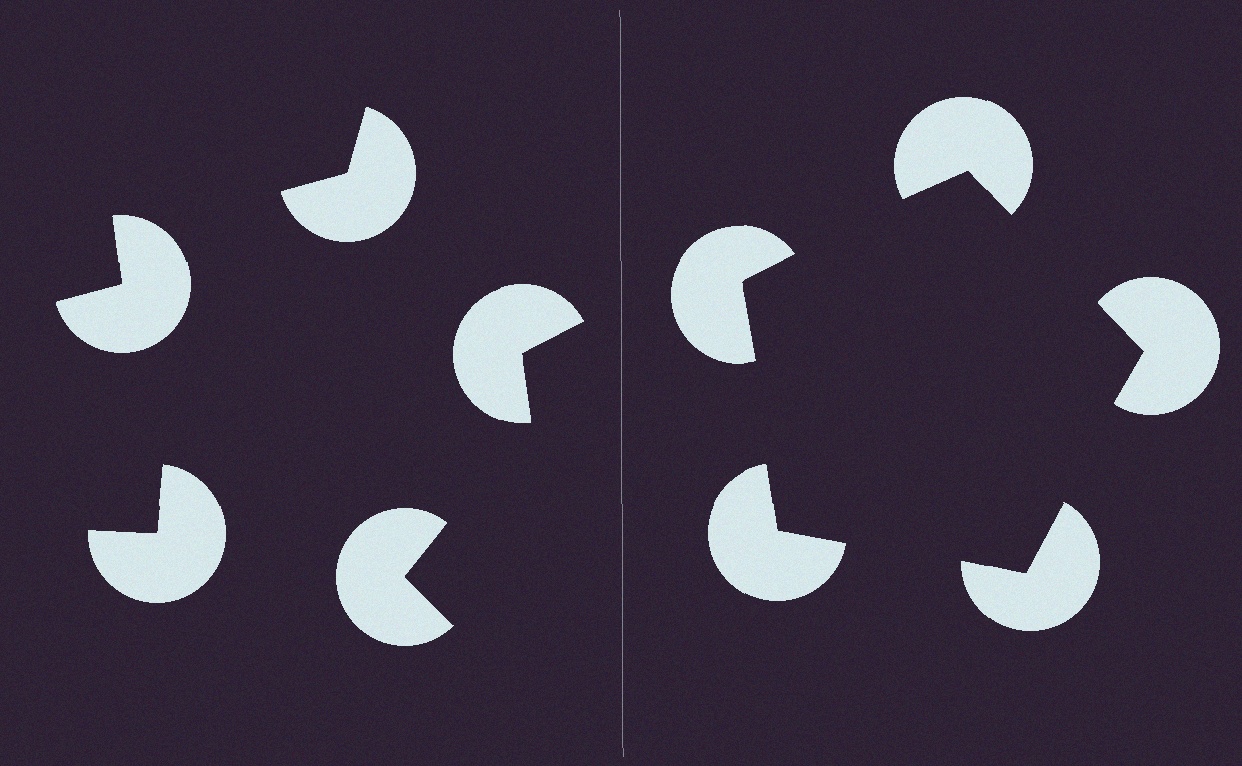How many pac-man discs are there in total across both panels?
10 — 5 on each side.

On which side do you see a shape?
An illusory pentagon appears on the right side. On the left side the wedge cuts are rotated, so no coherent shape forms.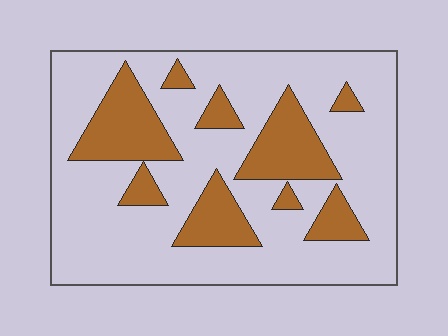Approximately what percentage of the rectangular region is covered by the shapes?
Approximately 25%.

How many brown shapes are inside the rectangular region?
9.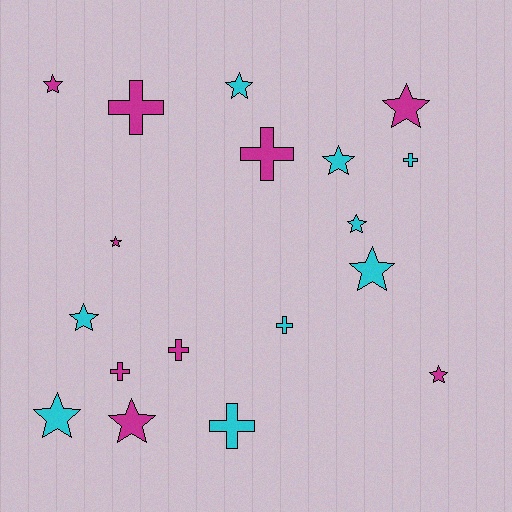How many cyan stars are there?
There are 6 cyan stars.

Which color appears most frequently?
Magenta, with 9 objects.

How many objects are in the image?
There are 18 objects.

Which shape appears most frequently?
Star, with 11 objects.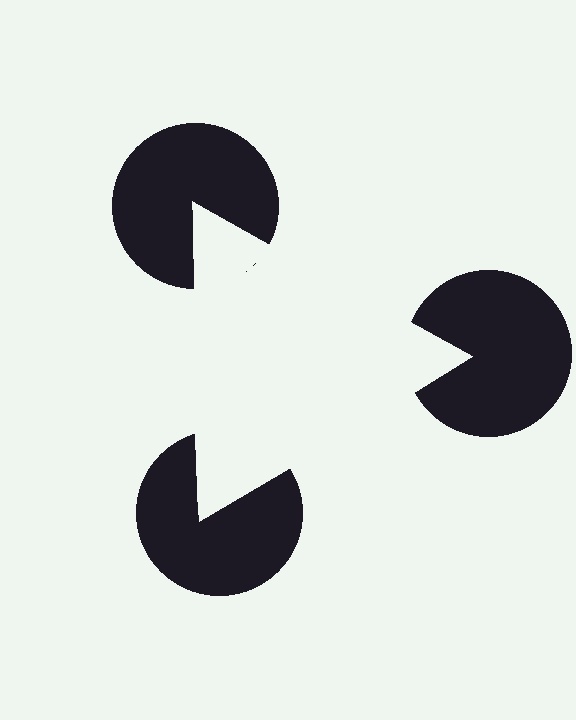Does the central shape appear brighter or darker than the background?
It typically appears slightly brighter than the background, even though no actual brightness change is drawn.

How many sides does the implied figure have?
3 sides.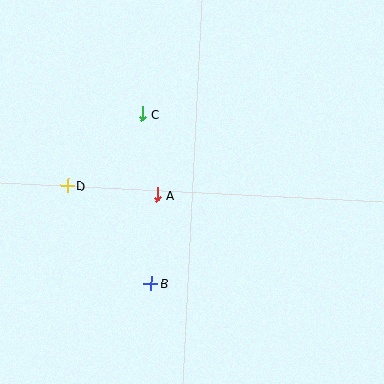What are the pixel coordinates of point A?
Point A is at (157, 195).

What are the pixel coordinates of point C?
Point C is at (142, 114).